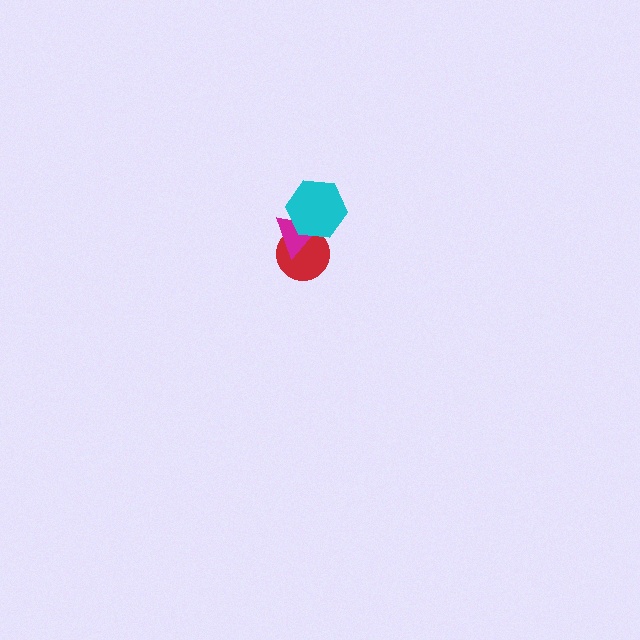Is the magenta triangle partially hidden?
Yes, it is partially covered by another shape.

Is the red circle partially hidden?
Yes, it is partially covered by another shape.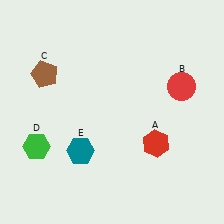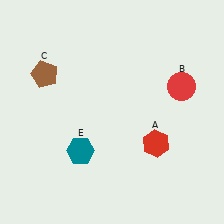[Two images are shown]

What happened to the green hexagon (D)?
The green hexagon (D) was removed in Image 2. It was in the bottom-left area of Image 1.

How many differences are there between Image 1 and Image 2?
There is 1 difference between the two images.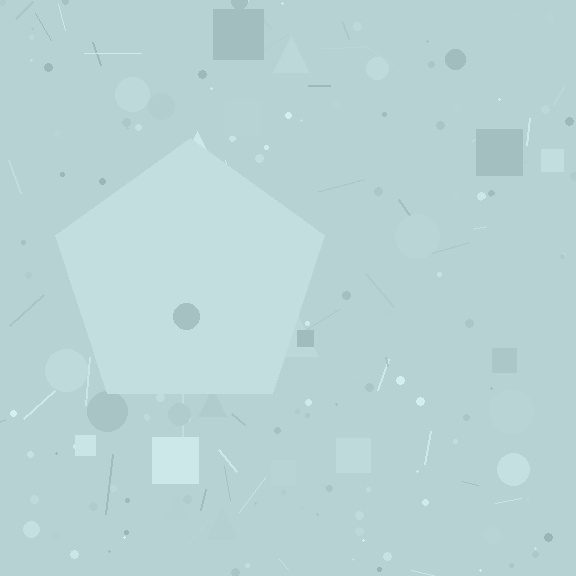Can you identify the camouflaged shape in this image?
The camouflaged shape is a pentagon.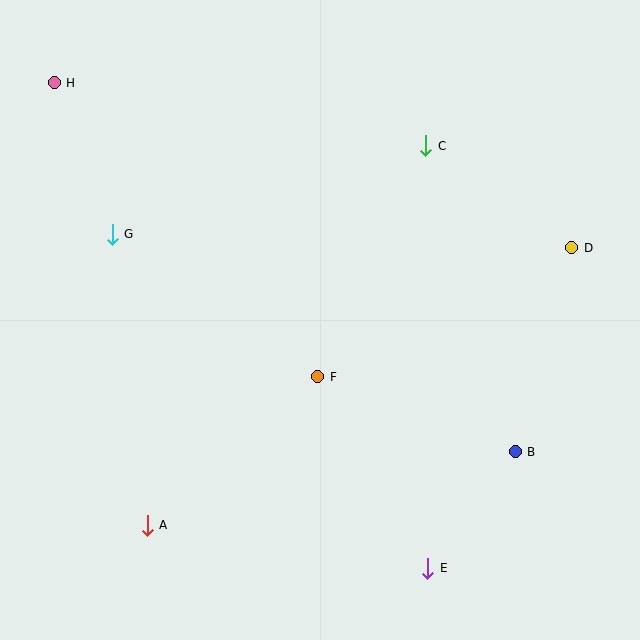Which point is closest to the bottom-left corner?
Point A is closest to the bottom-left corner.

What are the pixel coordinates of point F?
Point F is at (318, 377).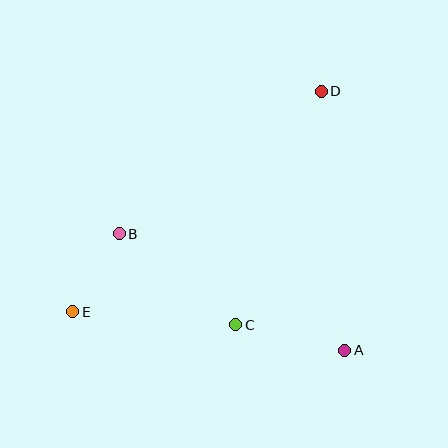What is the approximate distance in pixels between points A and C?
The distance between A and C is approximately 112 pixels.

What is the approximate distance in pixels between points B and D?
The distance between B and D is approximately 247 pixels.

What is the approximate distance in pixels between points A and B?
The distance between A and B is approximately 254 pixels.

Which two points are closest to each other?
Points B and E are closest to each other.